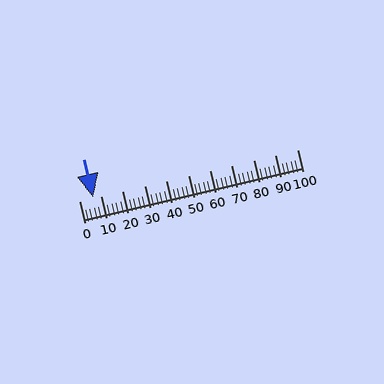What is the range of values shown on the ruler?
The ruler shows values from 0 to 100.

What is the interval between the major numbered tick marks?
The major tick marks are spaced 10 units apart.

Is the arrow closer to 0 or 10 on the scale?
The arrow is closer to 10.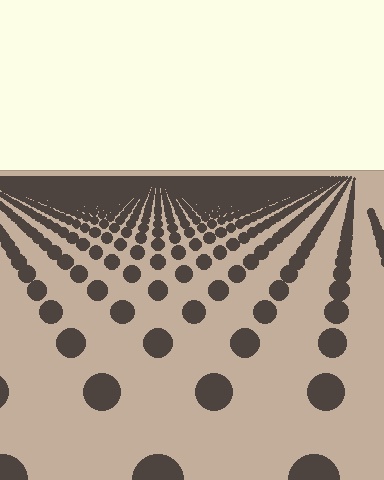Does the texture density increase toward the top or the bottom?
Density increases toward the top.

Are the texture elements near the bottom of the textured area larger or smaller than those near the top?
Larger. Near the bottom, elements are closer to the viewer and appear at a bigger on-screen size.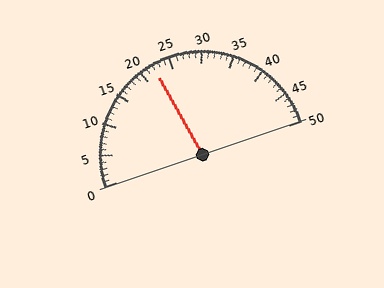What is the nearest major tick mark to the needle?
The nearest major tick mark is 20.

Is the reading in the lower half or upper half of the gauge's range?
The reading is in the lower half of the range (0 to 50).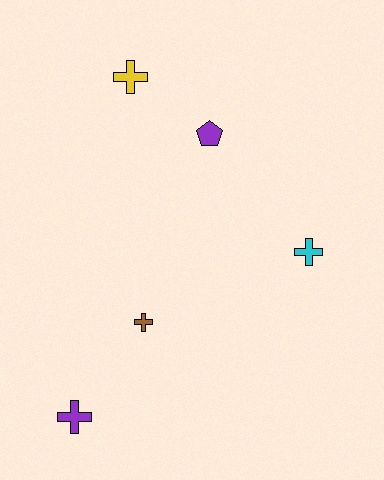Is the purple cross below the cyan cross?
Yes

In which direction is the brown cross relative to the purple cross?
The brown cross is above the purple cross.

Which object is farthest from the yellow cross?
The purple cross is farthest from the yellow cross.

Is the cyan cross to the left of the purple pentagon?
No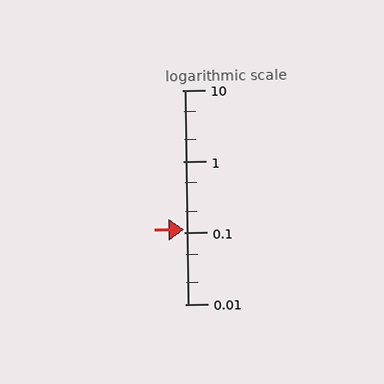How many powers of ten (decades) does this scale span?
The scale spans 3 decades, from 0.01 to 10.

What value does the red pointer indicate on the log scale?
The pointer indicates approximately 0.11.